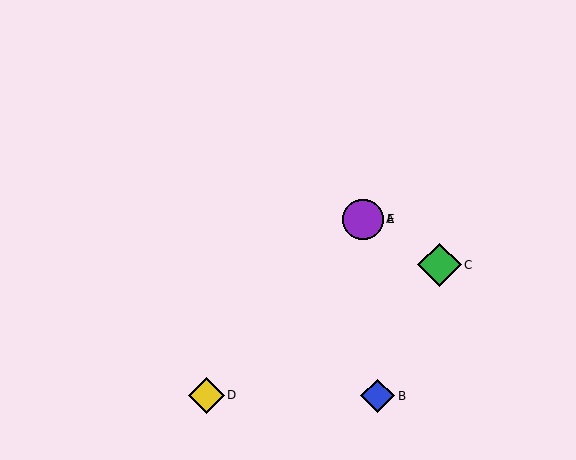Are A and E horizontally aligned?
Yes, both are at y≈219.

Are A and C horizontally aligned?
No, A is at y≈219 and C is at y≈265.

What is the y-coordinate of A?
Object A is at y≈219.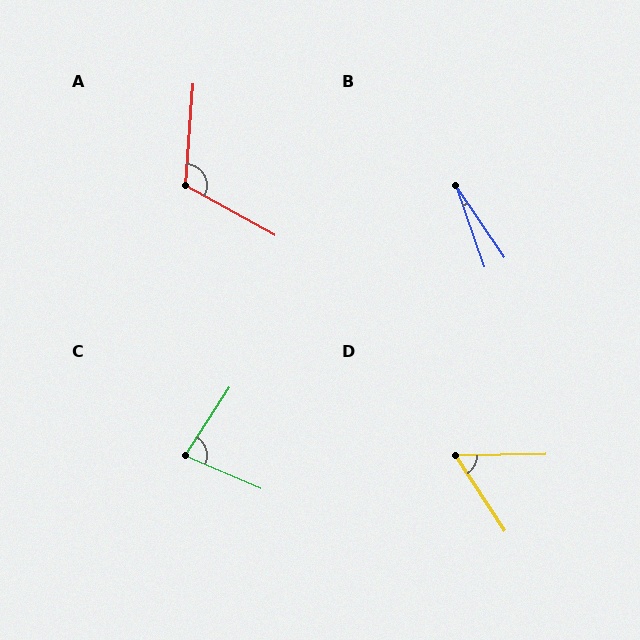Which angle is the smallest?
B, at approximately 15 degrees.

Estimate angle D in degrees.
Approximately 58 degrees.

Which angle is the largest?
A, at approximately 115 degrees.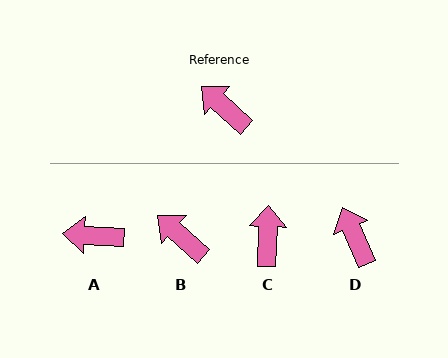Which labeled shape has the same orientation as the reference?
B.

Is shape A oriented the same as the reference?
No, it is off by about 39 degrees.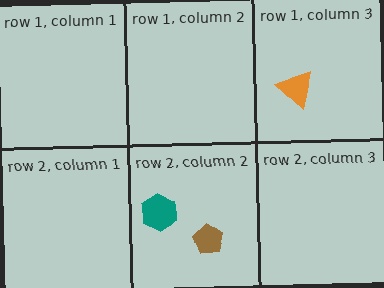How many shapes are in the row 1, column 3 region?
1.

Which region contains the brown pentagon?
The row 2, column 2 region.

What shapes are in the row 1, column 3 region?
The orange triangle.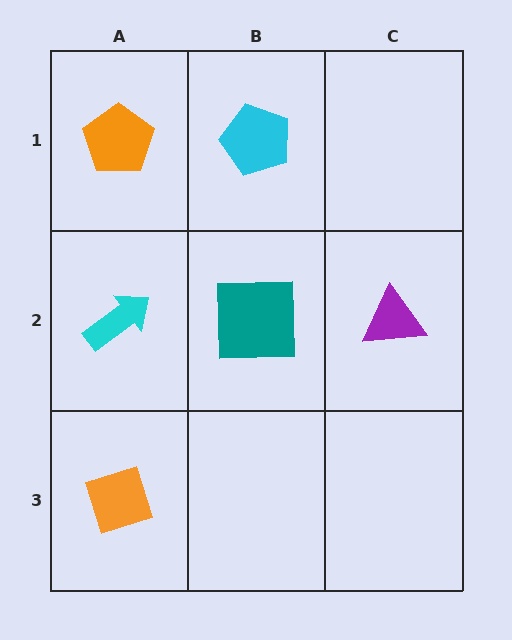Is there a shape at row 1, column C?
No, that cell is empty.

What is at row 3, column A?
An orange diamond.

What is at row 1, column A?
An orange pentagon.